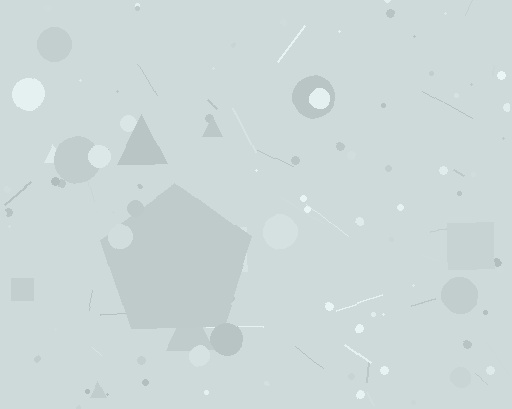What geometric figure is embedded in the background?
A pentagon is embedded in the background.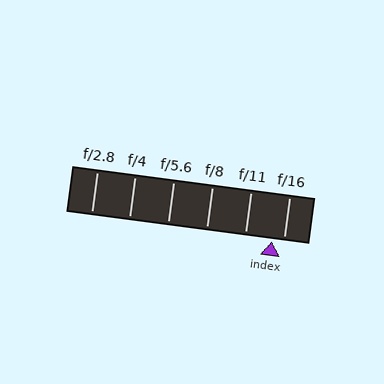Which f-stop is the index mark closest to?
The index mark is closest to f/16.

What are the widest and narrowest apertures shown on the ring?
The widest aperture shown is f/2.8 and the narrowest is f/16.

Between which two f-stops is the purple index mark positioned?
The index mark is between f/11 and f/16.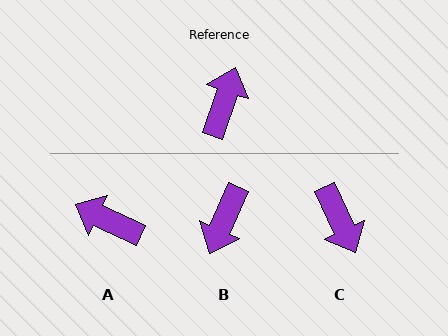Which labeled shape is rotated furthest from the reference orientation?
B, about 175 degrees away.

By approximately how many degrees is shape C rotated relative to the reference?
Approximately 136 degrees clockwise.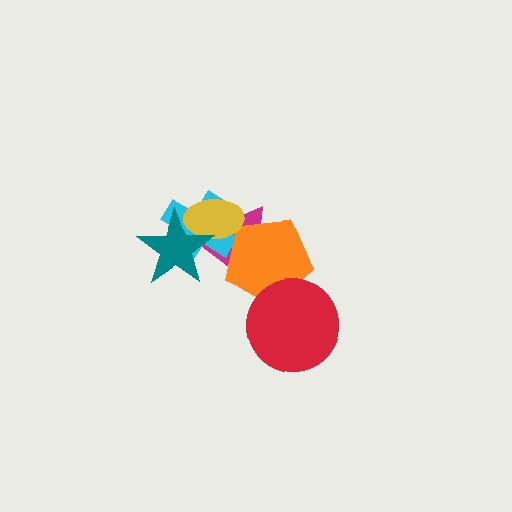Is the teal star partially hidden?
No, no other shape covers it.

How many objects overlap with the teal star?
3 objects overlap with the teal star.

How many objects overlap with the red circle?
1 object overlaps with the red circle.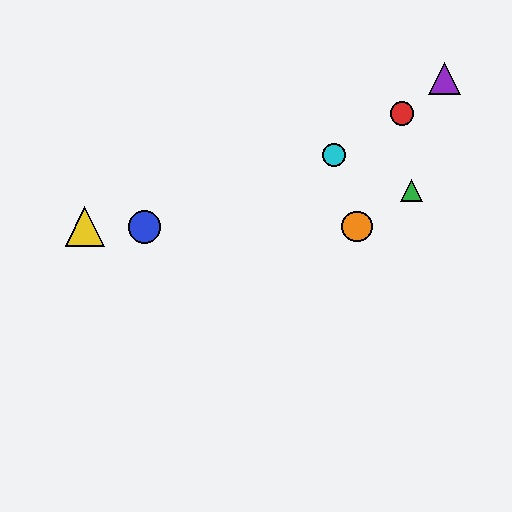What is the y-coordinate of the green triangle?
The green triangle is at y≈190.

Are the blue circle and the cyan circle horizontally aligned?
No, the blue circle is at y≈227 and the cyan circle is at y≈155.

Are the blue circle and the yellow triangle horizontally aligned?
Yes, both are at y≈227.